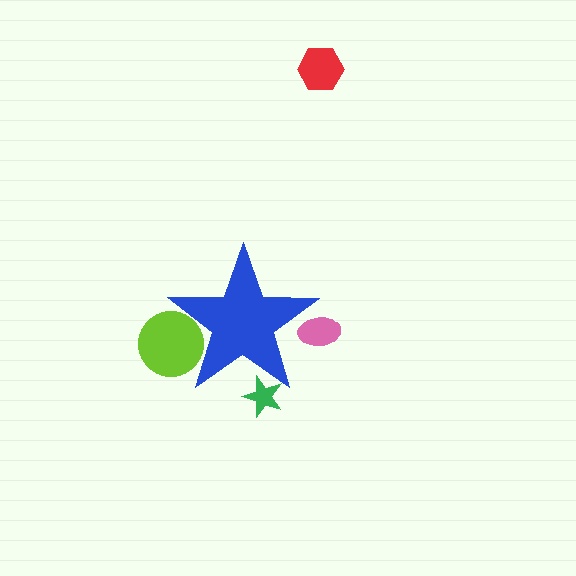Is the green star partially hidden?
Yes, the green star is partially hidden behind the blue star.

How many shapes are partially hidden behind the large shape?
3 shapes are partially hidden.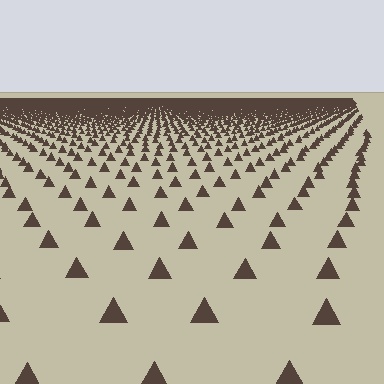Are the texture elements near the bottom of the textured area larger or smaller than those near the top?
Larger. Near the bottom, elements are closer to the viewer and appear at a bigger on-screen size.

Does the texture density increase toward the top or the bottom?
Density increases toward the top.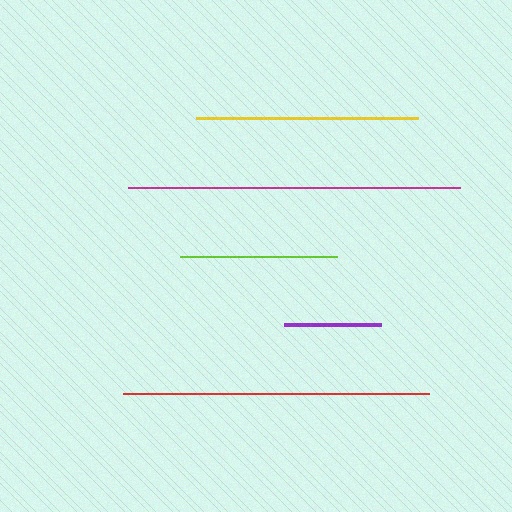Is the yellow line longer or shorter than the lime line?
The yellow line is longer than the lime line.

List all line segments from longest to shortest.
From longest to shortest: magenta, red, yellow, lime, purple.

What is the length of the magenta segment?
The magenta segment is approximately 332 pixels long.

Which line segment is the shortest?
The purple line is the shortest at approximately 96 pixels.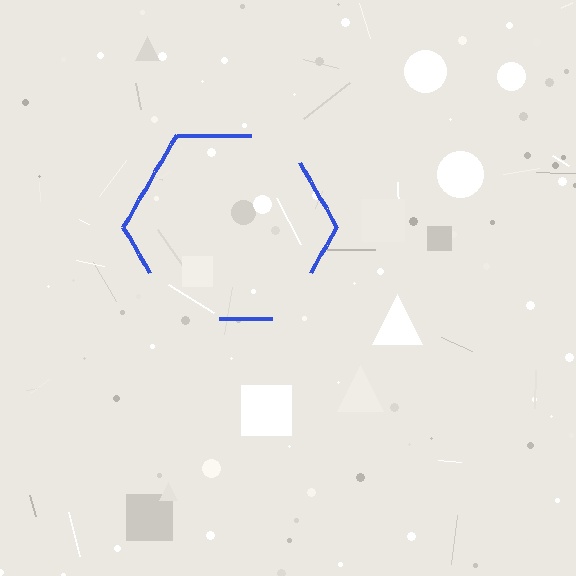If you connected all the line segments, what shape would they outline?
They would outline a hexagon.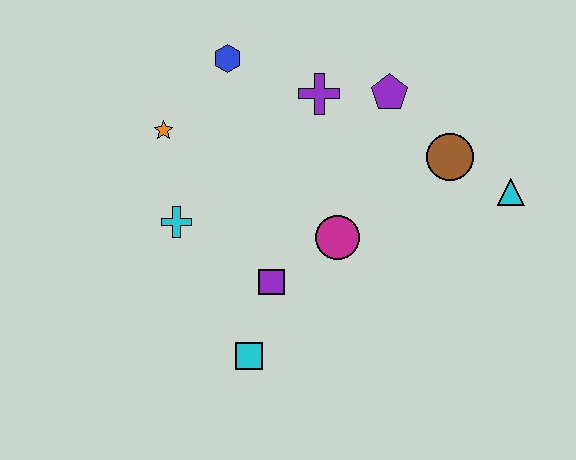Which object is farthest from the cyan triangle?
The orange star is farthest from the cyan triangle.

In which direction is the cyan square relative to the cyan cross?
The cyan square is below the cyan cross.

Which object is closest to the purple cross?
The purple pentagon is closest to the purple cross.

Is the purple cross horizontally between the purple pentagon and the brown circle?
No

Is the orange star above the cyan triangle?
Yes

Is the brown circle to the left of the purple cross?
No